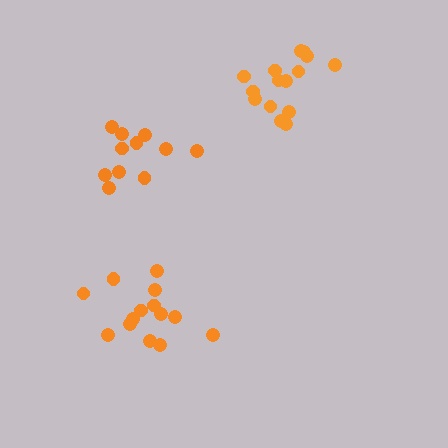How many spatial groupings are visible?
There are 3 spatial groupings.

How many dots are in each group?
Group 1: 15 dots, Group 2: 11 dots, Group 3: 14 dots (40 total).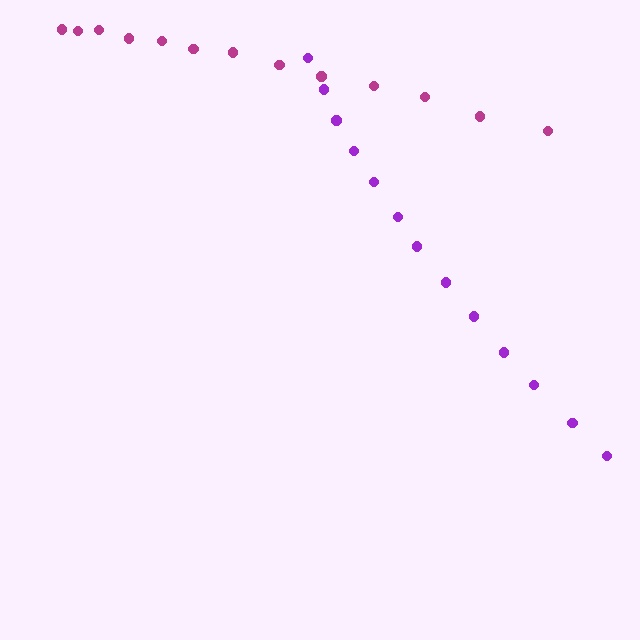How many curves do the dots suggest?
There are 2 distinct paths.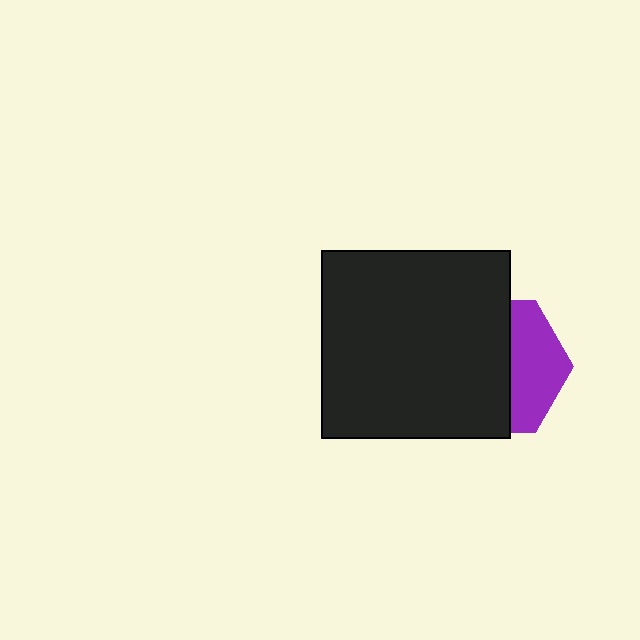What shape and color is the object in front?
The object in front is a black square.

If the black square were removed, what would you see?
You would see the complete purple hexagon.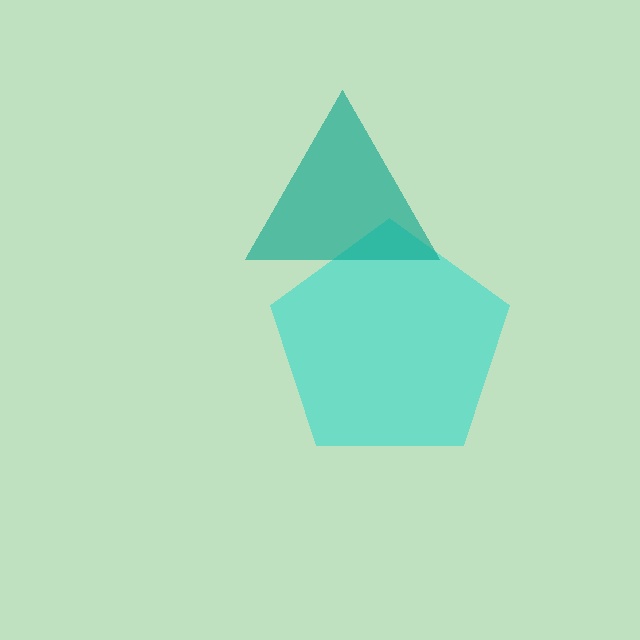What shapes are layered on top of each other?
The layered shapes are: a cyan pentagon, a teal triangle.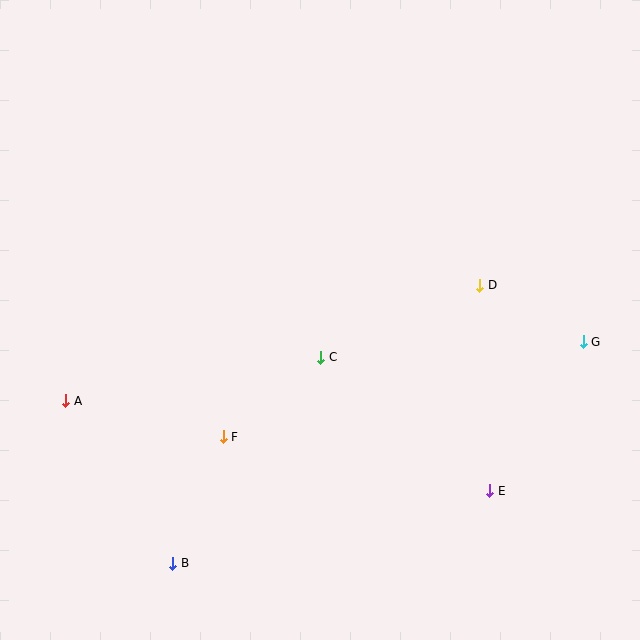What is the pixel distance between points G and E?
The distance between G and E is 176 pixels.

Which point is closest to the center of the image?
Point C at (321, 357) is closest to the center.